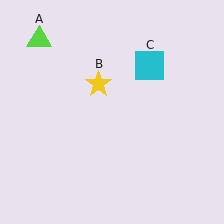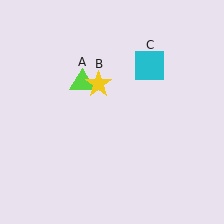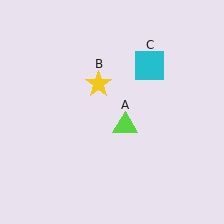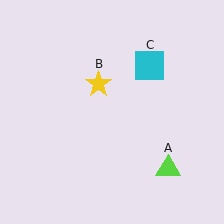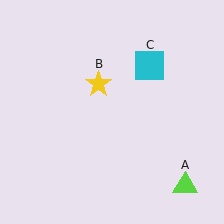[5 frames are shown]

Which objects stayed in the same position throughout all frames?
Yellow star (object B) and cyan square (object C) remained stationary.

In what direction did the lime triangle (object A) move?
The lime triangle (object A) moved down and to the right.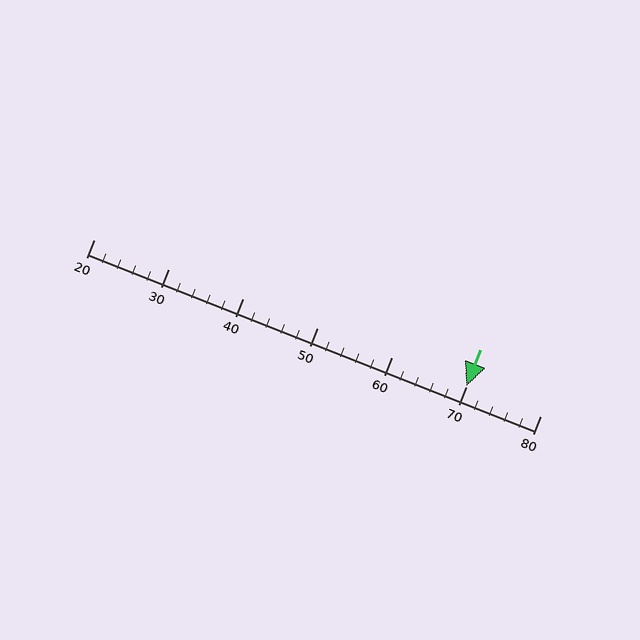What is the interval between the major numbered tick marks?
The major tick marks are spaced 10 units apart.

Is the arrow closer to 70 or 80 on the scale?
The arrow is closer to 70.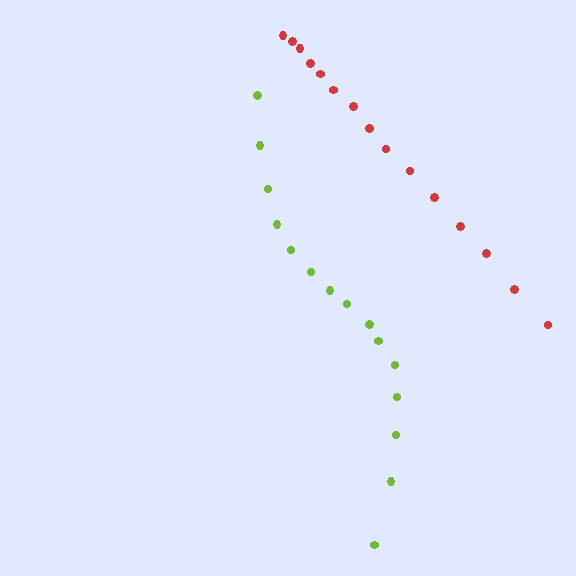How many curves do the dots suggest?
There are 2 distinct paths.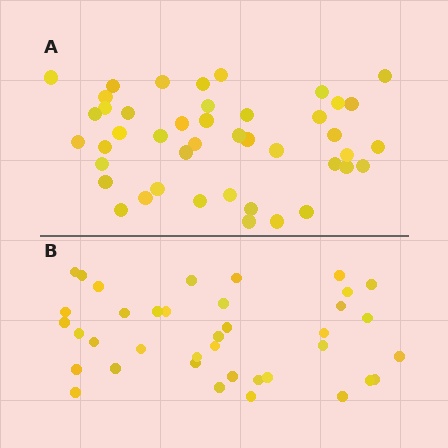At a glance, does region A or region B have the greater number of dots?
Region A (the top region) has more dots.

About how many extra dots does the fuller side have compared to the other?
Region A has about 6 more dots than region B.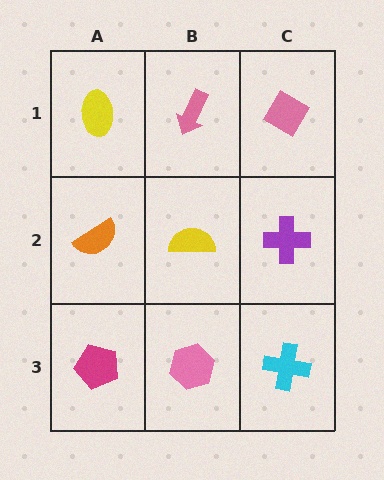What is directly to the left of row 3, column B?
A magenta pentagon.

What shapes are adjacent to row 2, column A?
A yellow ellipse (row 1, column A), a magenta pentagon (row 3, column A), a yellow semicircle (row 2, column B).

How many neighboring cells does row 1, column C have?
2.